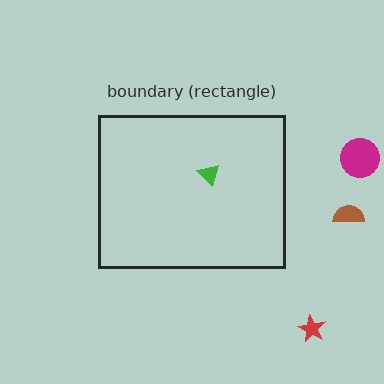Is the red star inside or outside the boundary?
Outside.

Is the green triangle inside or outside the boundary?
Inside.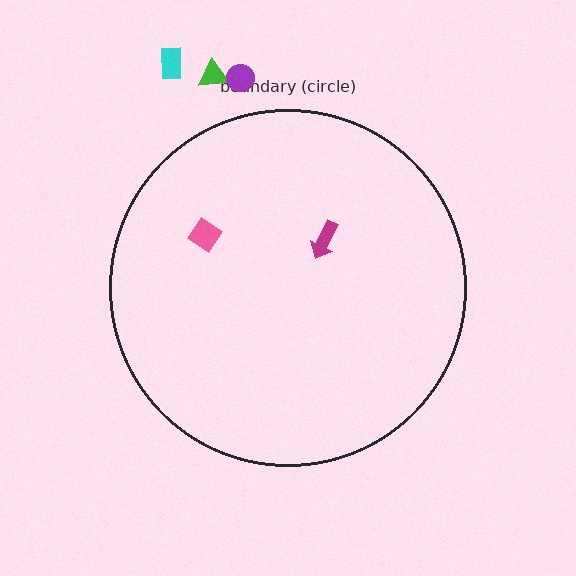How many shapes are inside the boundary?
2 inside, 3 outside.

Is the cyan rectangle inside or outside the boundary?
Outside.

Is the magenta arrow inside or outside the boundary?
Inside.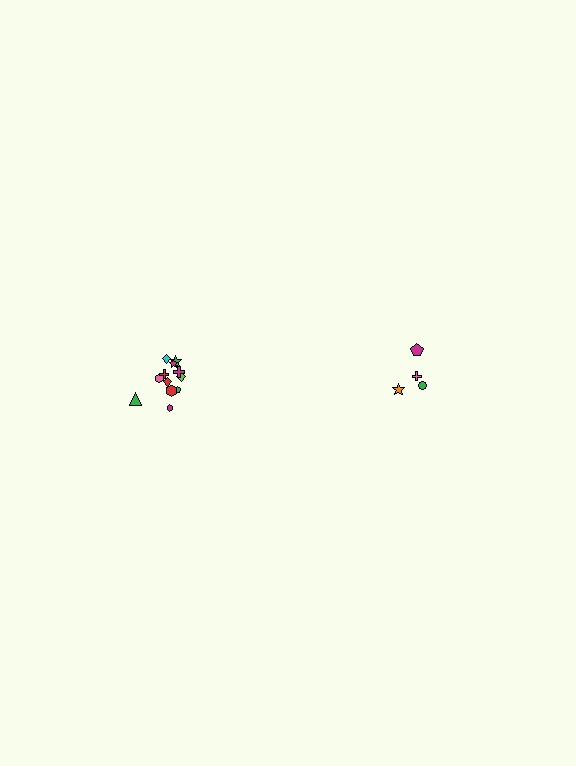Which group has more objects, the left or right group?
The left group.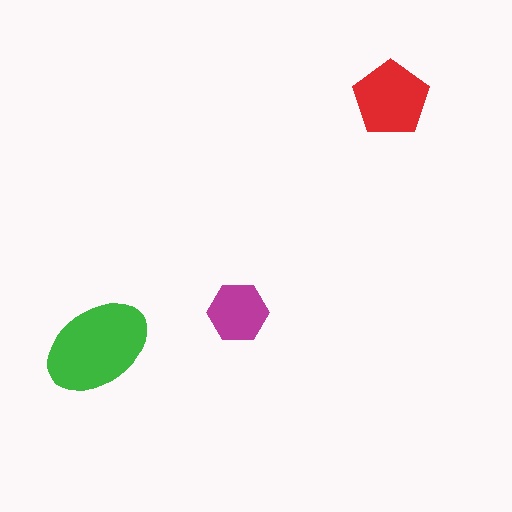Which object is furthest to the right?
The red pentagon is rightmost.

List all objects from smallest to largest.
The magenta hexagon, the red pentagon, the green ellipse.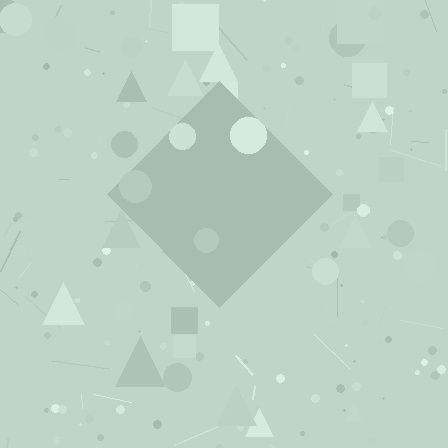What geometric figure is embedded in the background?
A diamond is embedded in the background.